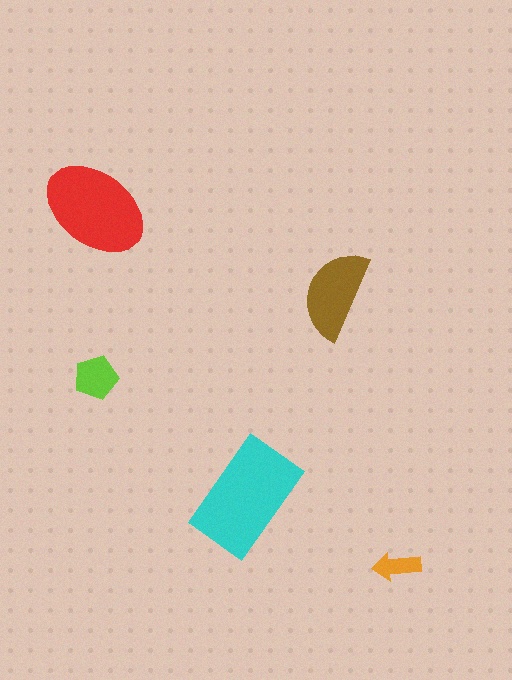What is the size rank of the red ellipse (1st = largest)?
2nd.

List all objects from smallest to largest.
The orange arrow, the lime pentagon, the brown semicircle, the red ellipse, the cyan rectangle.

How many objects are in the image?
There are 5 objects in the image.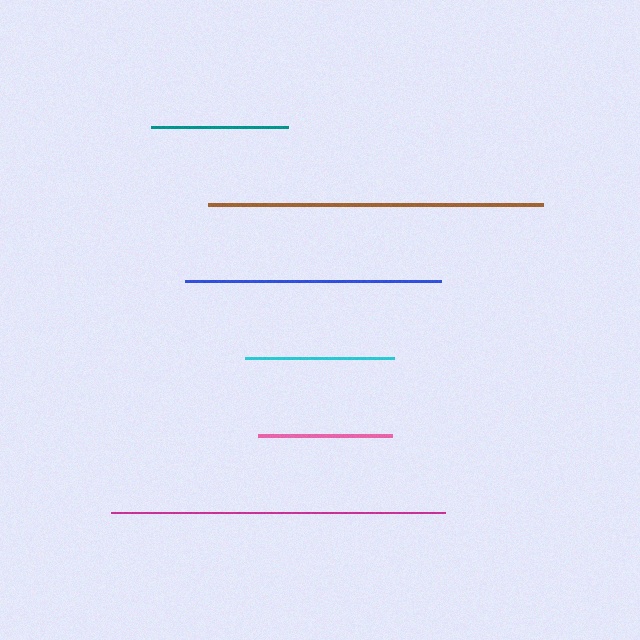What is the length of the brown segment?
The brown segment is approximately 335 pixels long.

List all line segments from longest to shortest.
From longest to shortest: brown, magenta, blue, cyan, teal, pink.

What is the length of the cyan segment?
The cyan segment is approximately 149 pixels long.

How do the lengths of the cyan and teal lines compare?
The cyan and teal lines are approximately the same length.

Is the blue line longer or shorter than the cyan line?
The blue line is longer than the cyan line.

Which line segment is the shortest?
The pink line is the shortest at approximately 134 pixels.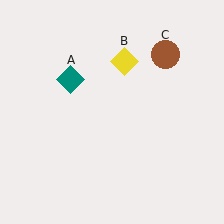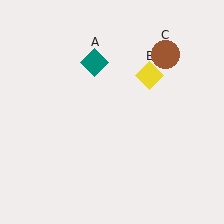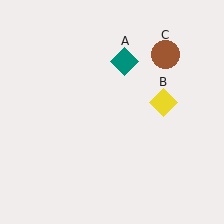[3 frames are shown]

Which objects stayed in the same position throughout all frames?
Brown circle (object C) remained stationary.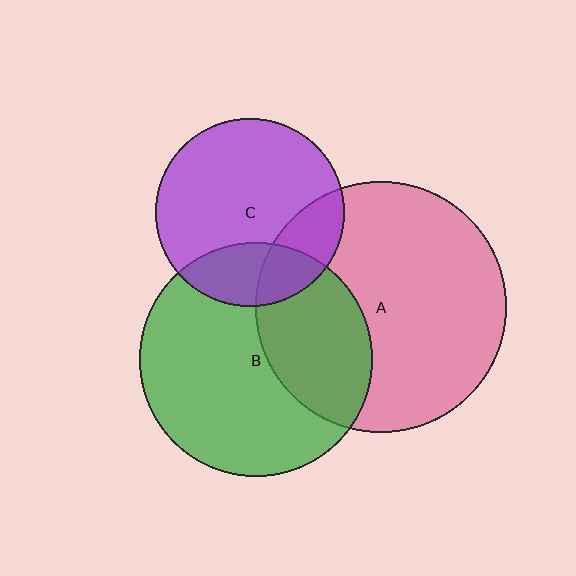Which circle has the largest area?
Circle A (pink).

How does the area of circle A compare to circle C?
Approximately 1.8 times.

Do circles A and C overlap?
Yes.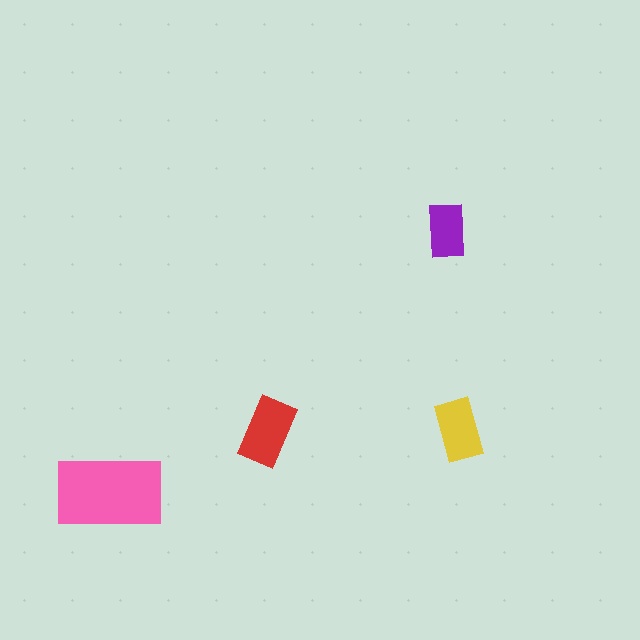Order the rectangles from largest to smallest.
the pink one, the red one, the yellow one, the purple one.